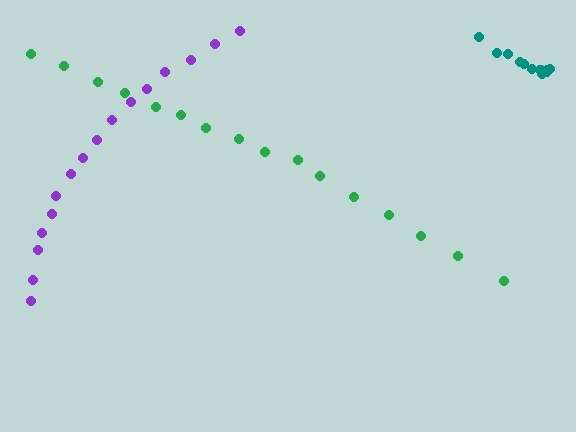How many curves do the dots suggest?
There are 3 distinct paths.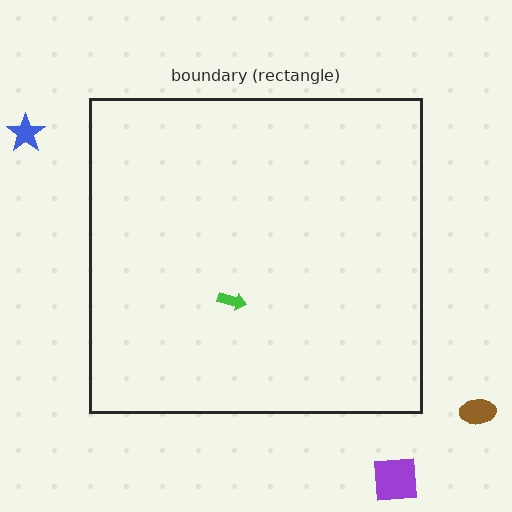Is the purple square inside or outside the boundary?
Outside.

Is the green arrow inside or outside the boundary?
Inside.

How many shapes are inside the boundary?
1 inside, 3 outside.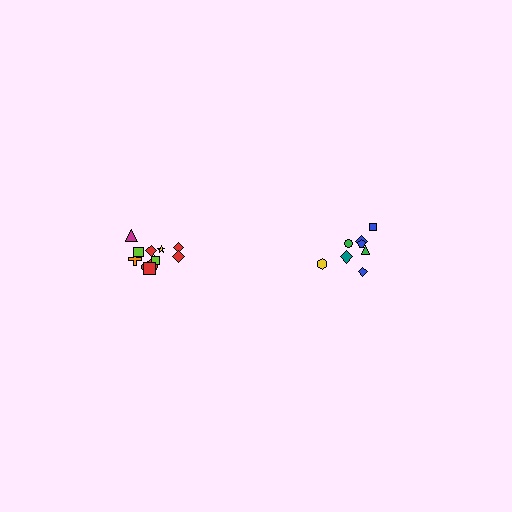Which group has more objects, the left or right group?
The left group.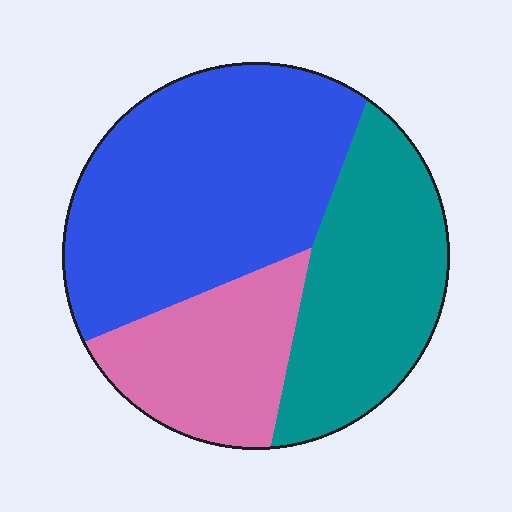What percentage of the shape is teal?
Teal covers around 30% of the shape.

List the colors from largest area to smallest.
From largest to smallest: blue, teal, pink.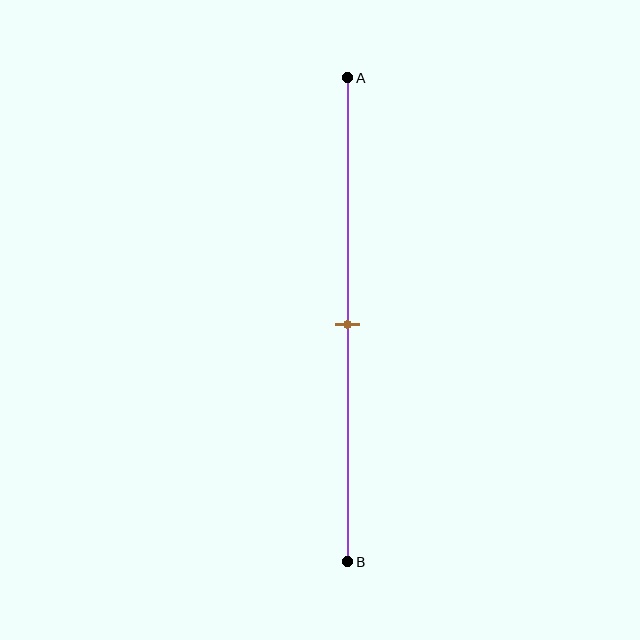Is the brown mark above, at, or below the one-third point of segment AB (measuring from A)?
The brown mark is below the one-third point of segment AB.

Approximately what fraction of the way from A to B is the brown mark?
The brown mark is approximately 50% of the way from A to B.